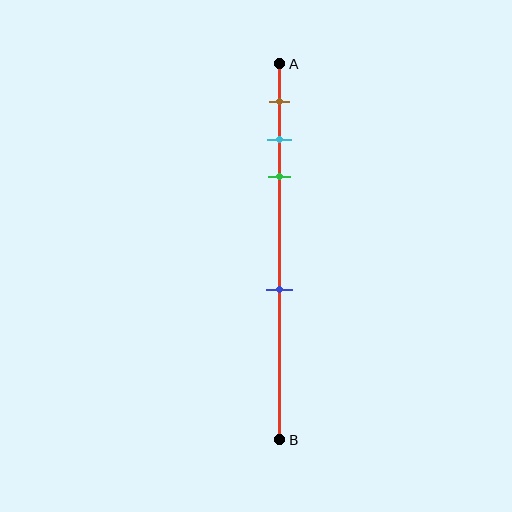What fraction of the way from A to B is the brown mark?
The brown mark is approximately 10% (0.1) of the way from A to B.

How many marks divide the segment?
There are 4 marks dividing the segment.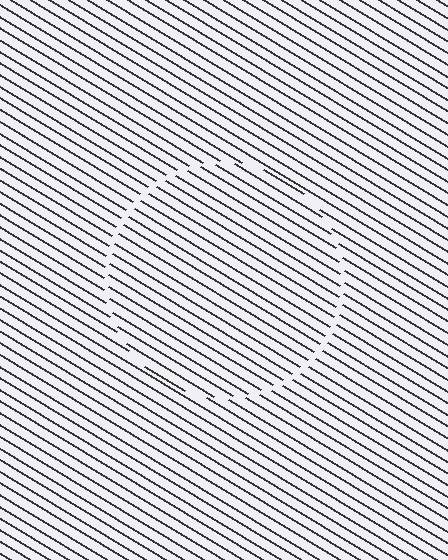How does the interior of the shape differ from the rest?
The interior of the shape contains the same grating, shifted by half a period — the contour is defined by the phase discontinuity where line-ends from the inner and outer gratings abut.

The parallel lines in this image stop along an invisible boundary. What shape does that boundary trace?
An illusory circle. The interior of the shape contains the same grating, shifted by half a period — the contour is defined by the phase discontinuity where line-ends from the inner and outer gratings abut.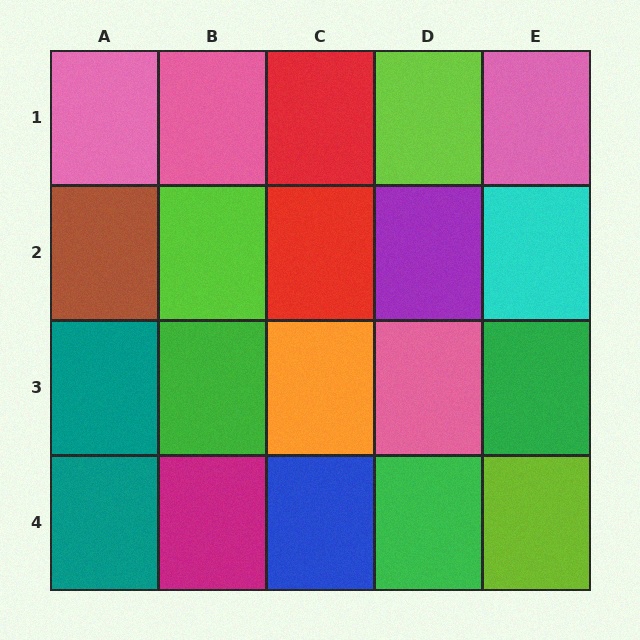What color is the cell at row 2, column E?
Cyan.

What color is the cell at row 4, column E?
Lime.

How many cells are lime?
3 cells are lime.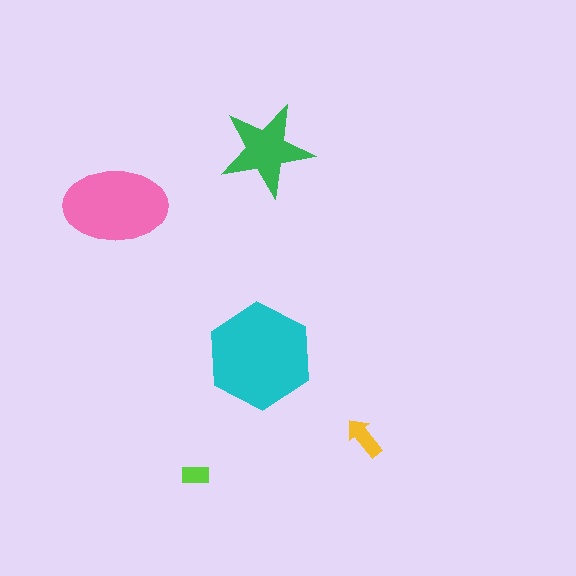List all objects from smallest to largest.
The lime rectangle, the yellow arrow, the green star, the pink ellipse, the cyan hexagon.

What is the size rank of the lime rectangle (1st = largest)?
5th.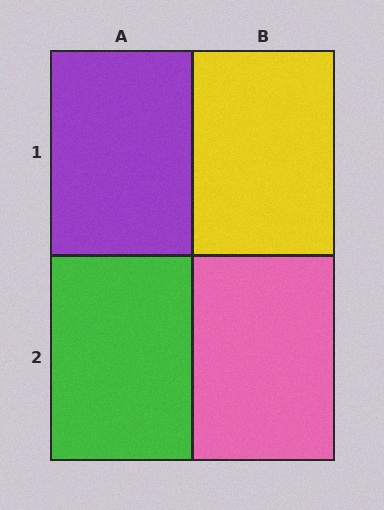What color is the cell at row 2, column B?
Pink.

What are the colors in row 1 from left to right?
Purple, yellow.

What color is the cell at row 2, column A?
Green.